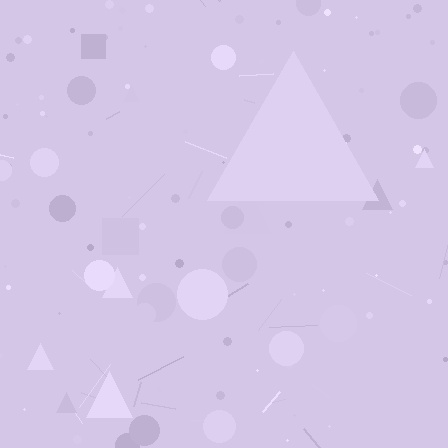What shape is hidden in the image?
A triangle is hidden in the image.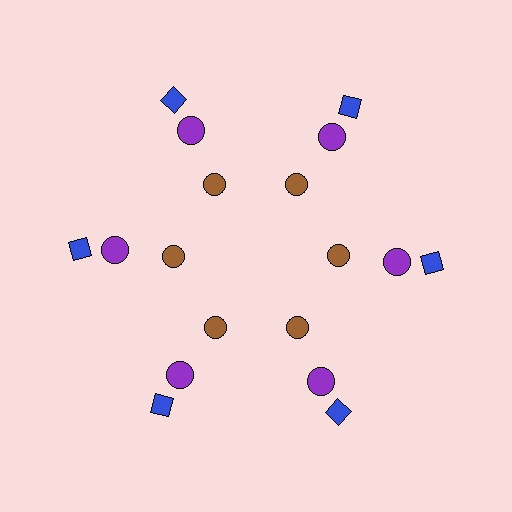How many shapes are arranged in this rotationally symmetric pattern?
There are 18 shapes, arranged in 6 groups of 3.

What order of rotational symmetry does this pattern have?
This pattern has 6-fold rotational symmetry.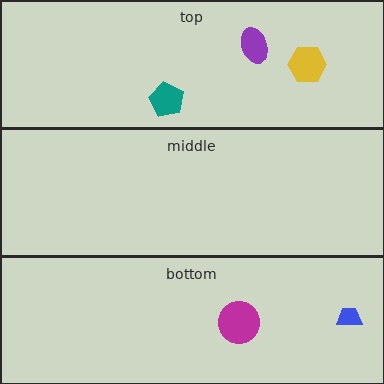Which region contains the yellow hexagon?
The top region.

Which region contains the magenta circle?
The bottom region.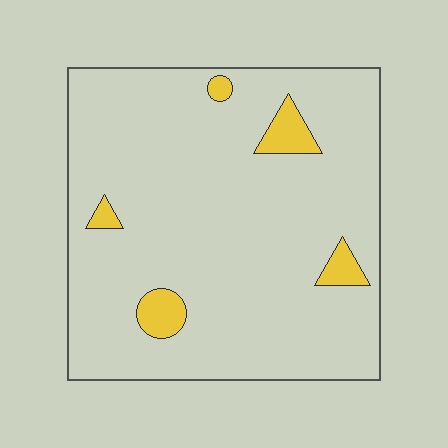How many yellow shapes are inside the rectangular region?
5.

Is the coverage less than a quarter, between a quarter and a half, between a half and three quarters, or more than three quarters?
Less than a quarter.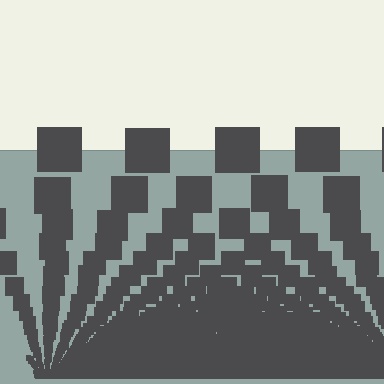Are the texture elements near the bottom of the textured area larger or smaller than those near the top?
Smaller. The gradient is inverted — elements near the bottom are smaller and denser.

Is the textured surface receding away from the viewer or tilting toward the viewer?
The surface appears to tilt toward the viewer. Texture elements get larger and sparser toward the top.